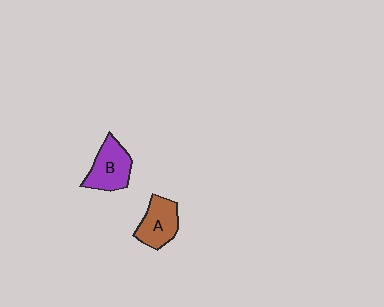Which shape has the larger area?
Shape B (purple).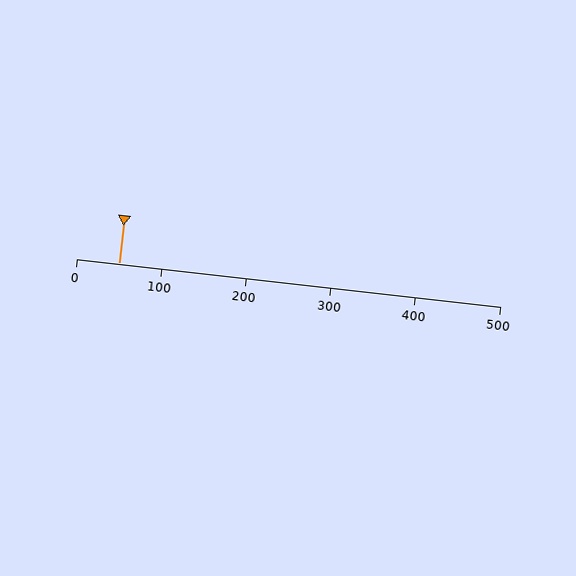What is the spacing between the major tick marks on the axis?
The major ticks are spaced 100 apart.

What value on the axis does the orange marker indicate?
The marker indicates approximately 50.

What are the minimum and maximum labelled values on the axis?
The axis runs from 0 to 500.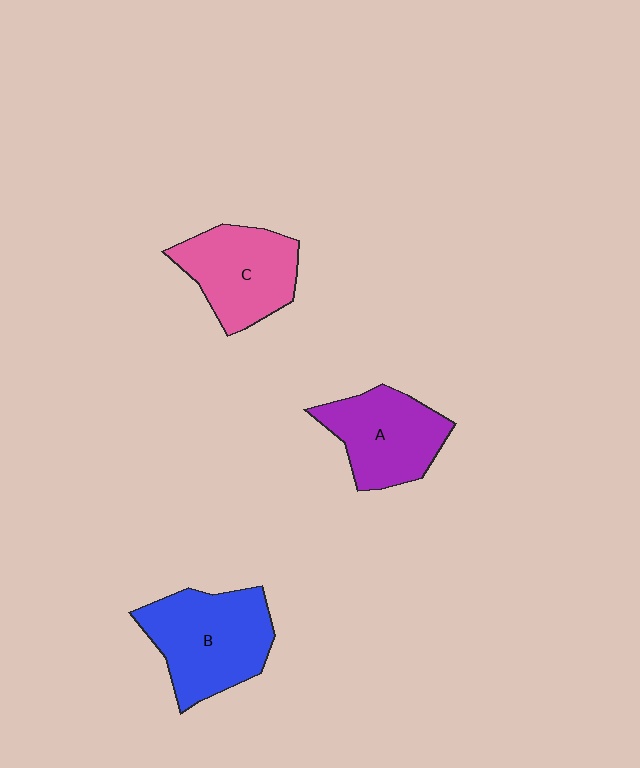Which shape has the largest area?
Shape B (blue).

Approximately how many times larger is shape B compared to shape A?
Approximately 1.2 times.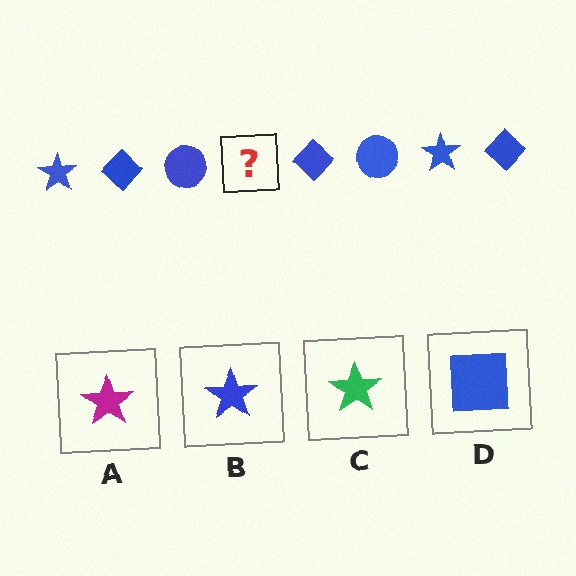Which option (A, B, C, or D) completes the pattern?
B.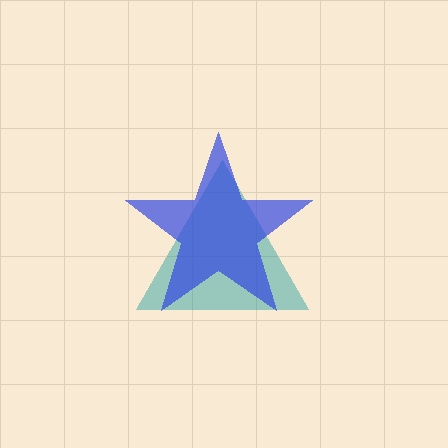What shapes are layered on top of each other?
The layered shapes are: a teal triangle, a blue star.